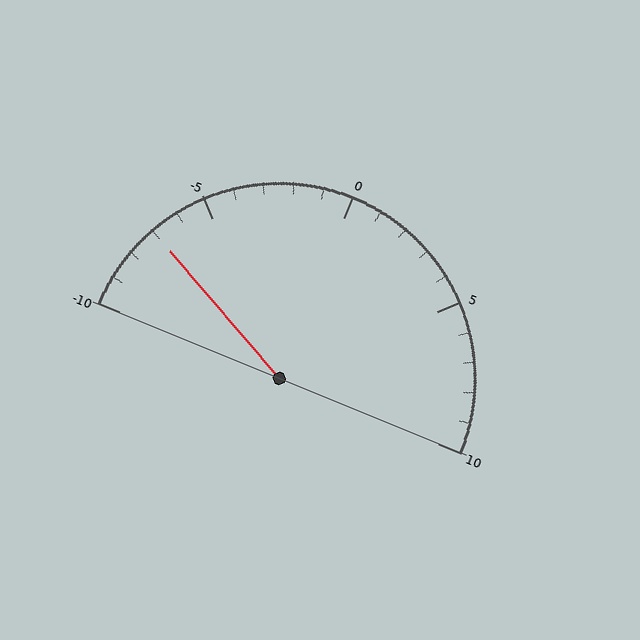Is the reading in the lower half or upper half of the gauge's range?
The reading is in the lower half of the range (-10 to 10).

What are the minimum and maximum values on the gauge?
The gauge ranges from -10 to 10.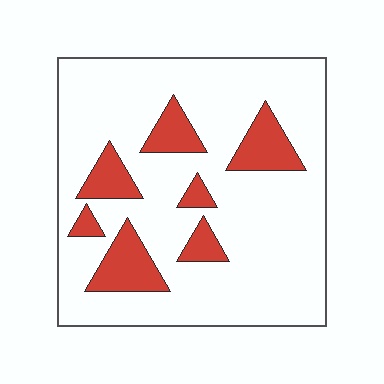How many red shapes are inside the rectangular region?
7.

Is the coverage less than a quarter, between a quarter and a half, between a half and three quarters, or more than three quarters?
Less than a quarter.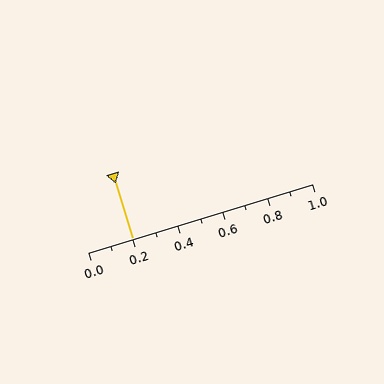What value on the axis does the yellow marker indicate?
The marker indicates approximately 0.2.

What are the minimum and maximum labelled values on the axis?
The axis runs from 0.0 to 1.0.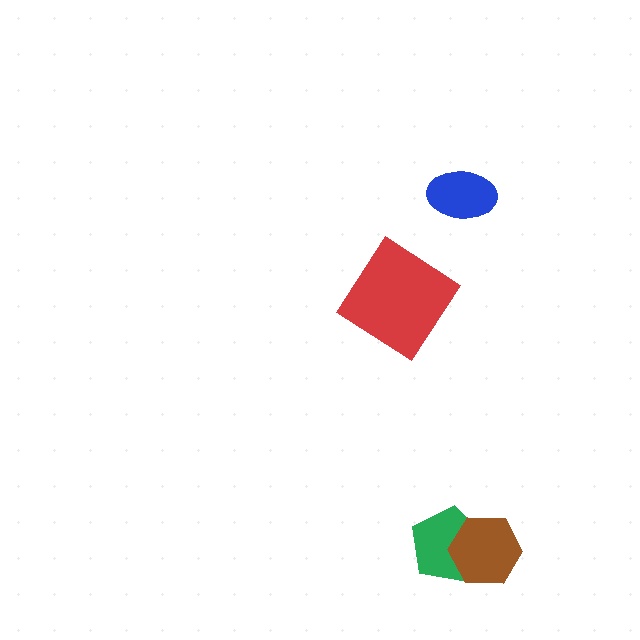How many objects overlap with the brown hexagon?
1 object overlaps with the brown hexagon.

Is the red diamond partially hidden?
No, no other shape covers it.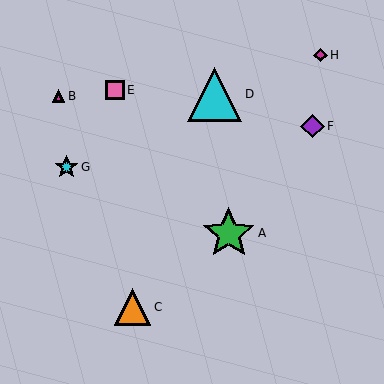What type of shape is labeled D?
Shape D is a cyan triangle.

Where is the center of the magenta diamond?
The center of the magenta diamond is at (321, 55).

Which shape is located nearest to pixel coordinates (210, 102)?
The cyan triangle (labeled D) at (214, 94) is nearest to that location.